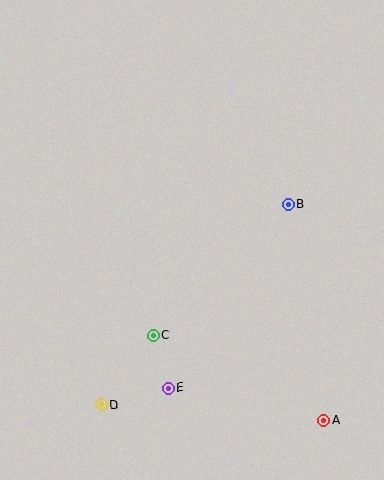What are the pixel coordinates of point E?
Point E is at (168, 388).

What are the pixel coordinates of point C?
Point C is at (153, 335).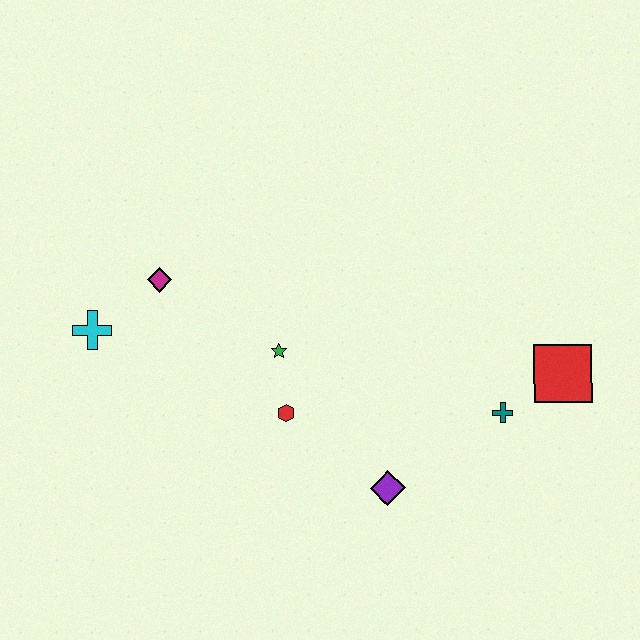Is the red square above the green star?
No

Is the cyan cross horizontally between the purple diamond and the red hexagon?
No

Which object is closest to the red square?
The teal cross is closest to the red square.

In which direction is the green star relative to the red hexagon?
The green star is above the red hexagon.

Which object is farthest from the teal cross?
The cyan cross is farthest from the teal cross.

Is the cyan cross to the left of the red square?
Yes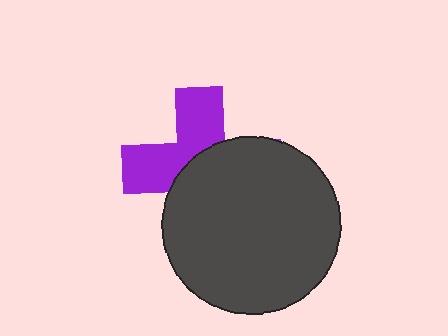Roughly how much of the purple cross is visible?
A small part of it is visible (roughly 44%).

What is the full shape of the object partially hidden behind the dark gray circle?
The partially hidden object is a purple cross.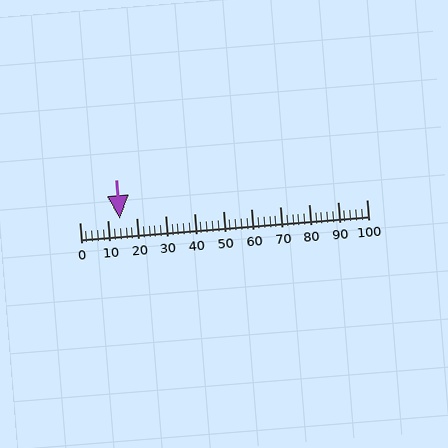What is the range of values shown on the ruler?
The ruler shows values from 0 to 100.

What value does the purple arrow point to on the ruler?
The purple arrow points to approximately 14.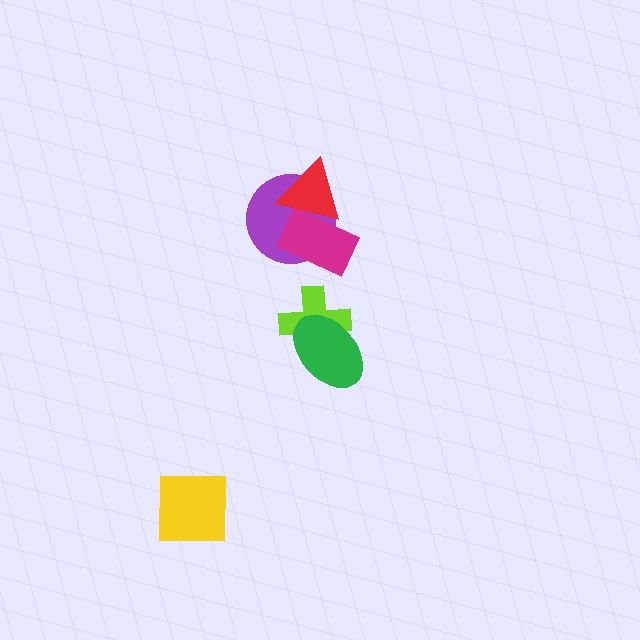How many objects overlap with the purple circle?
2 objects overlap with the purple circle.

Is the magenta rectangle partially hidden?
Yes, it is partially covered by another shape.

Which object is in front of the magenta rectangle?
The red triangle is in front of the magenta rectangle.